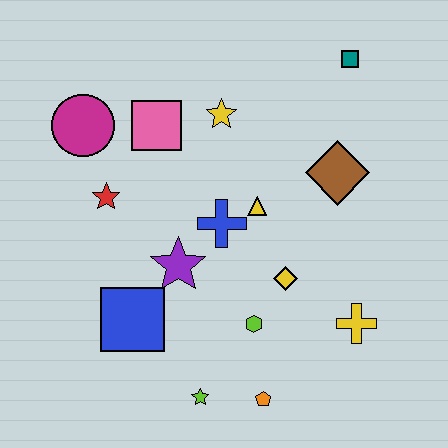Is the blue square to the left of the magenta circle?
No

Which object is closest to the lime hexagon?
The yellow diamond is closest to the lime hexagon.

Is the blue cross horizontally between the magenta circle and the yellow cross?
Yes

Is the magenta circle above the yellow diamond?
Yes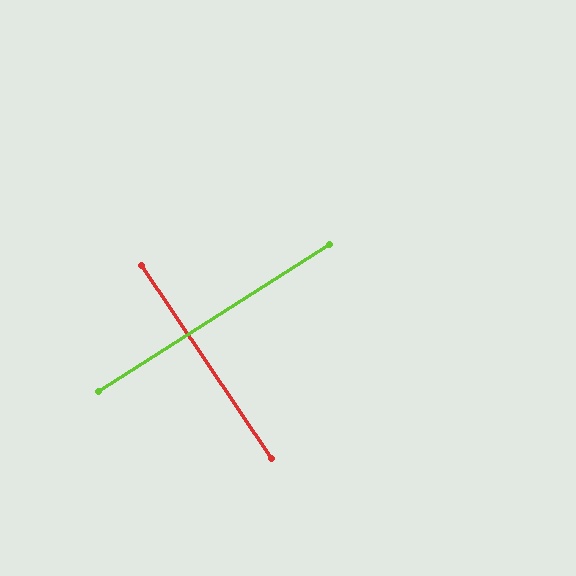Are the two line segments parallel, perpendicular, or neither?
Perpendicular — they meet at approximately 88°.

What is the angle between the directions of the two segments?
Approximately 88 degrees.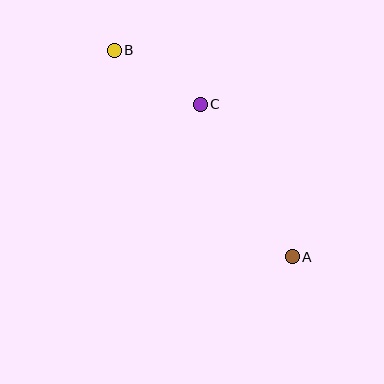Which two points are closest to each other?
Points B and C are closest to each other.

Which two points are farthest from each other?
Points A and B are farthest from each other.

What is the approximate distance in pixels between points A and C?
The distance between A and C is approximately 178 pixels.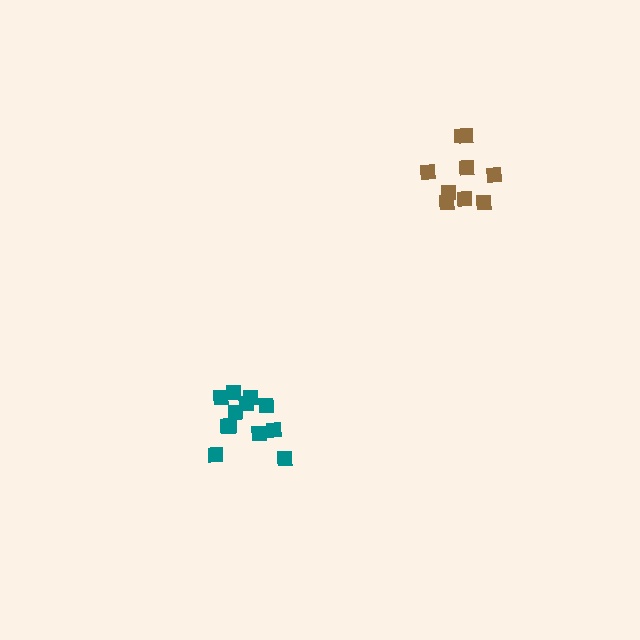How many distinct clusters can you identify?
There are 2 distinct clusters.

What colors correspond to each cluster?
The clusters are colored: teal, brown.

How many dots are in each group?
Group 1: 12 dots, Group 2: 9 dots (21 total).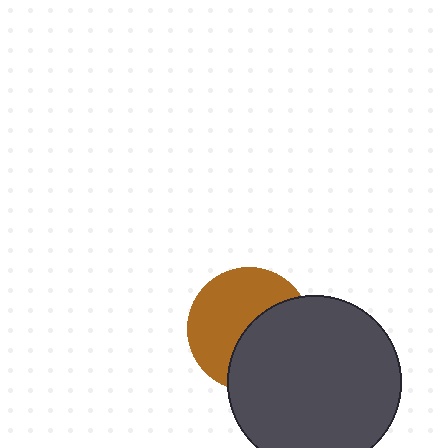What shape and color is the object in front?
The object in front is a dark gray circle.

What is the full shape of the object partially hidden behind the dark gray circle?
The partially hidden object is a brown circle.